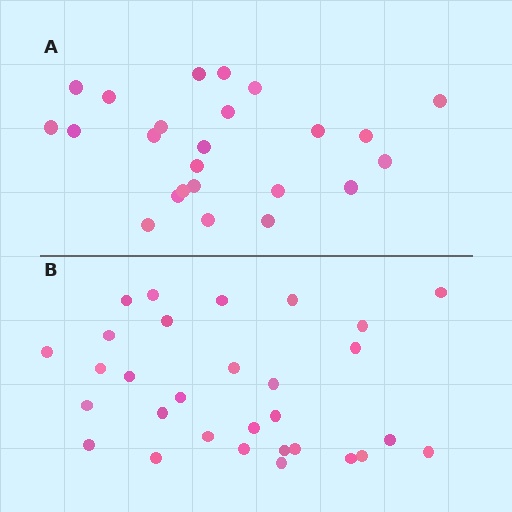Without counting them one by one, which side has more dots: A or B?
Region B (the bottom region) has more dots.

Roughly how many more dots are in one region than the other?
Region B has about 6 more dots than region A.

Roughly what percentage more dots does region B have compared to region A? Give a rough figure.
About 25% more.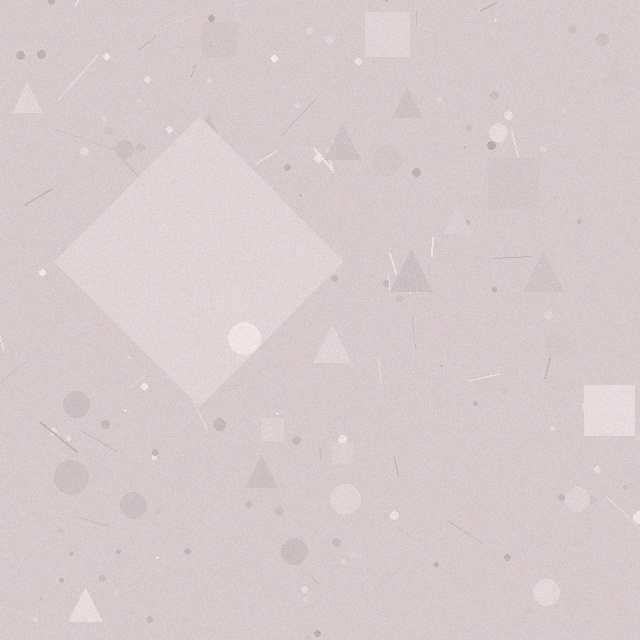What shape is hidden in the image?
A diamond is hidden in the image.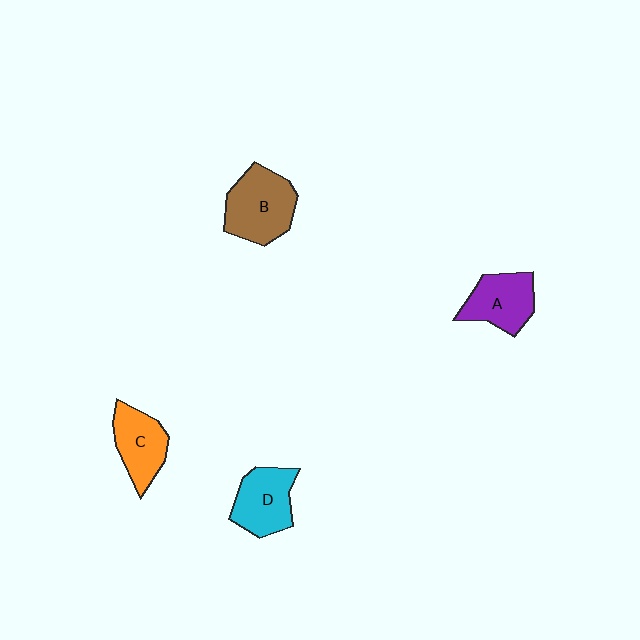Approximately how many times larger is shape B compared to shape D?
Approximately 1.2 times.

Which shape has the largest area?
Shape B (brown).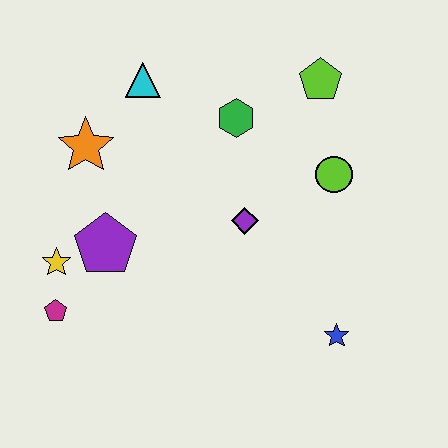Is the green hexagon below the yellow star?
No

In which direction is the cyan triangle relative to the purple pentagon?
The cyan triangle is above the purple pentagon.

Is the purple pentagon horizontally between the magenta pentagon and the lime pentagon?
Yes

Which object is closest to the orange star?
The cyan triangle is closest to the orange star.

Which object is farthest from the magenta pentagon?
The lime pentagon is farthest from the magenta pentagon.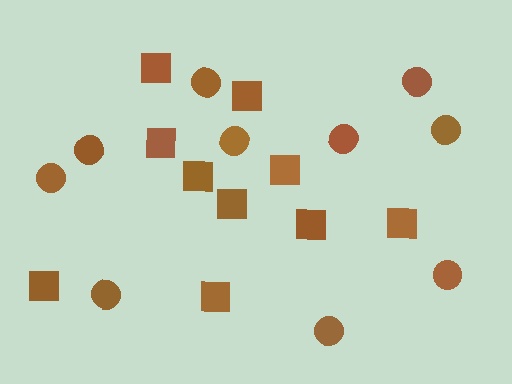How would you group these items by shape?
There are 2 groups: one group of circles (10) and one group of squares (10).